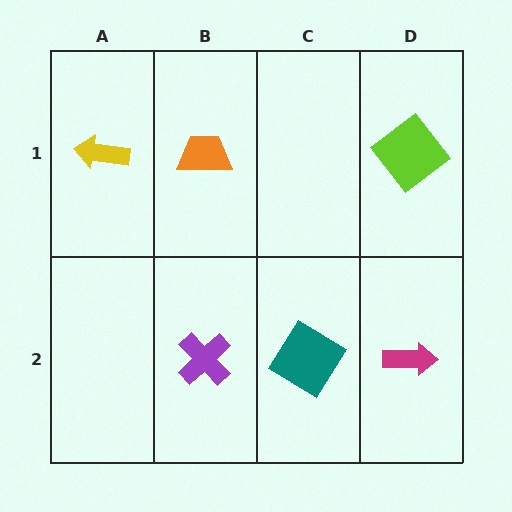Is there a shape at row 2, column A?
No, that cell is empty.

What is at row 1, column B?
An orange trapezoid.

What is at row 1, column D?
A lime diamond.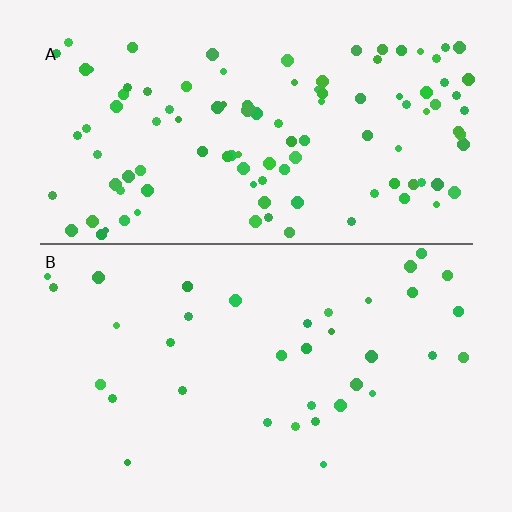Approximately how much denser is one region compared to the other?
Approximately 3.1× — region A over region B.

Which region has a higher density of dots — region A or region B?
A (the top).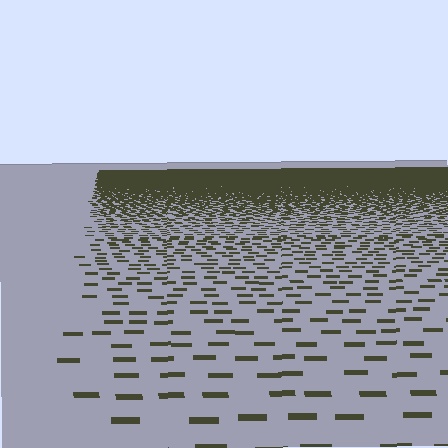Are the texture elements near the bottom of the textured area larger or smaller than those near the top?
Larger. Near the bottom, elements are closer to the viewer and appear at a bigger on-screen size.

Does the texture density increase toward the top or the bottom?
Density increases toward the top.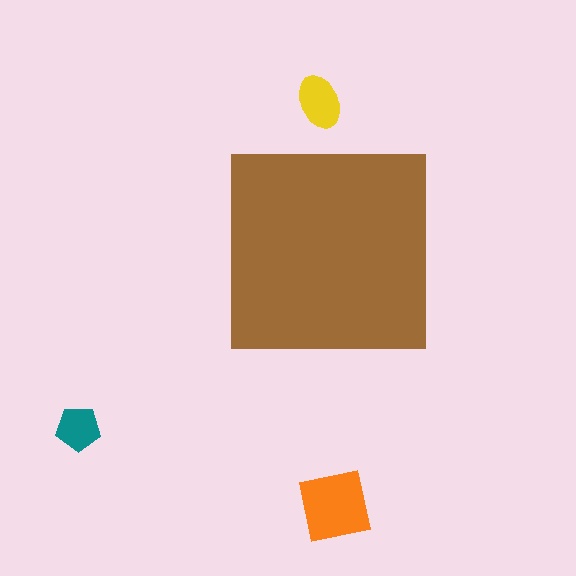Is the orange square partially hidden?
No, the orange square is fully visible.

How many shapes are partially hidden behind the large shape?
0 shapes are partially hidden.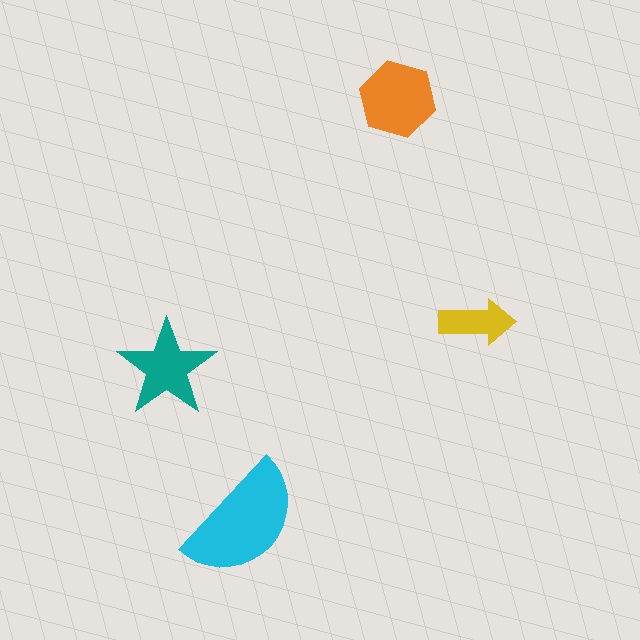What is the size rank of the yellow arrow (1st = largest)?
4th.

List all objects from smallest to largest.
The yellow arrow, the teal star, the orange hexagon, the cyan semicircle.